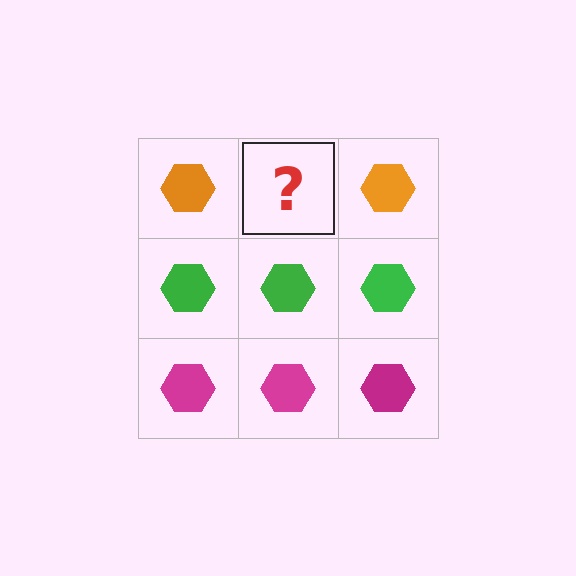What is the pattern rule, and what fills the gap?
The rule is that each row has a consistent color. The gap should be filled with an orange hexagon.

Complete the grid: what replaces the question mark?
The question mark should be replaced with an orange hexagon.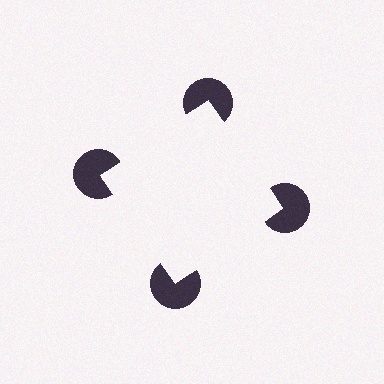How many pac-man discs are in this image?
There are 4 — one at each vertex of the illusory square.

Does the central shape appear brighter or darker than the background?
It typically appears slightly brighter than the background, even though no actual brightness change is drawn.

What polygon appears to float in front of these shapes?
An illusory square — its edges are inferred from the aligned wedge cuts in the pac-man discs, not physically drawn.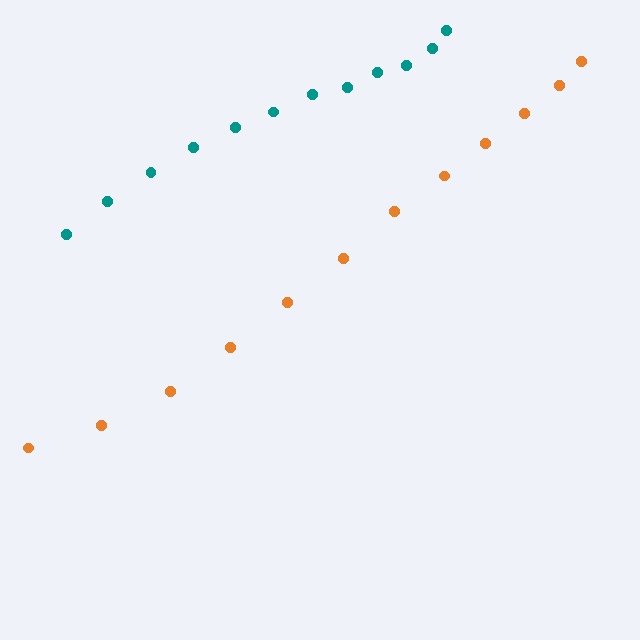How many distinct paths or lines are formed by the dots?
There are 2 distinct paths.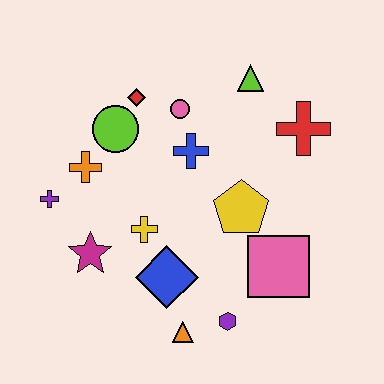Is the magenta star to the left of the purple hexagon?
Yes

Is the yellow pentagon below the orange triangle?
No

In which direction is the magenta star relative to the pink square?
The magenta star is to the left of the pink square.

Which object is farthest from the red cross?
The purple cross is farthest from the red cross.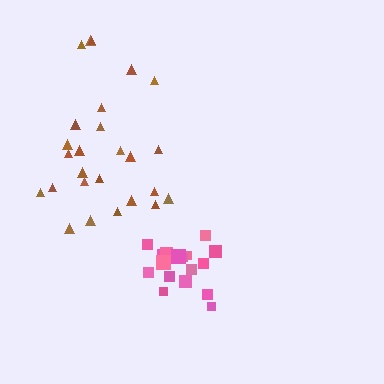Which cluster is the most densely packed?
Pink.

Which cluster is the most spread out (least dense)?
Brown.